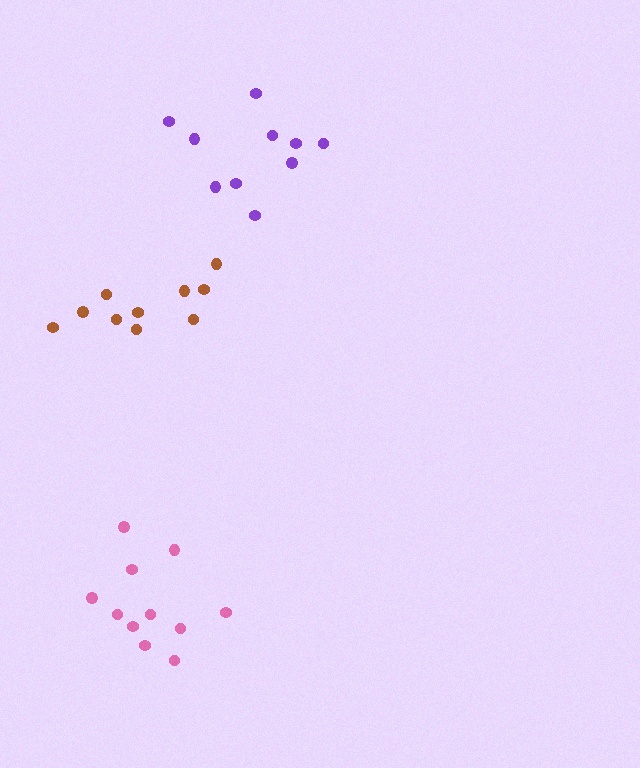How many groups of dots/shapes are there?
There are 3 groups.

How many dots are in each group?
Group 1: 10 dots, Group 2: 11 dots, Group 3: 10 dots (31 total).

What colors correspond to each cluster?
The clusters are colored: purple, pink, brown.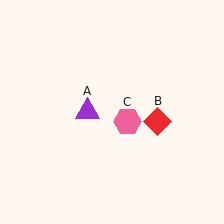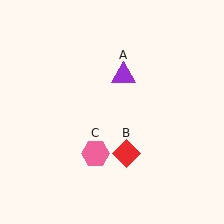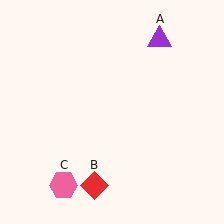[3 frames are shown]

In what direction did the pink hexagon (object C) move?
The pink hexagon (object C) moved down and to the left.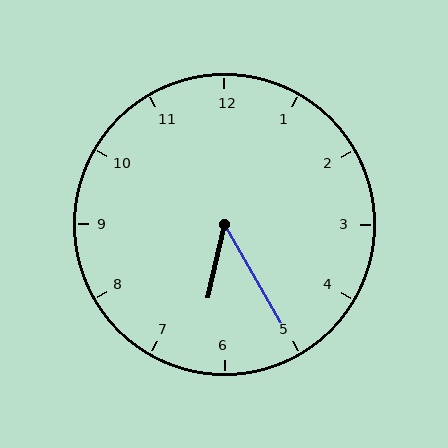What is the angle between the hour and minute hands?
Approximately 42 degrees.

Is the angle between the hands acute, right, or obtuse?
It is acute.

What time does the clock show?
6:25.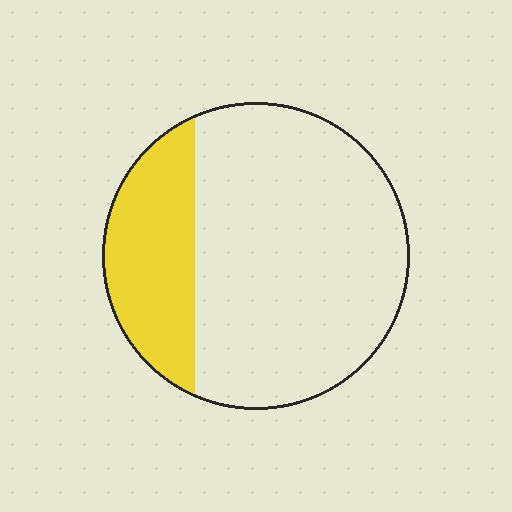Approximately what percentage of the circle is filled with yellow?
Approximately 25%.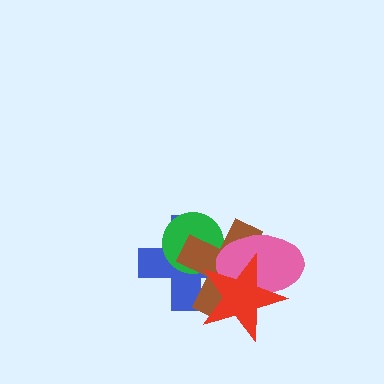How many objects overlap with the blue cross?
4 objects overlap with the blue cross.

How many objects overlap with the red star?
3 objects overlap with the red star.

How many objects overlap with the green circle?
2 objects overlap with the green circle.